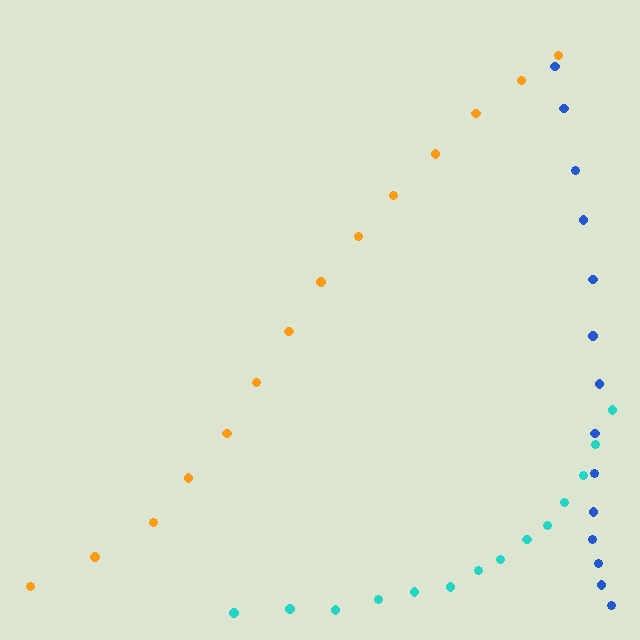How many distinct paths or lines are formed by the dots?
There are 3 distinct paths.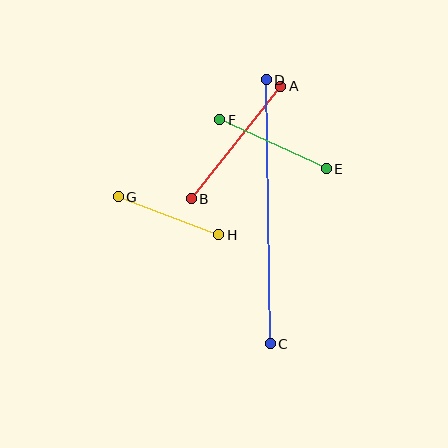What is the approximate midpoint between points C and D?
The midpoint is at approximately (268, 212) pixels.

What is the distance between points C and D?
The distance is approximately 264 pixels.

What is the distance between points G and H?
The distance is approximately 108 pixels.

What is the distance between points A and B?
The distance is approximately 144 pixels.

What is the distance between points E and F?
The distance is approximately 117 pixels.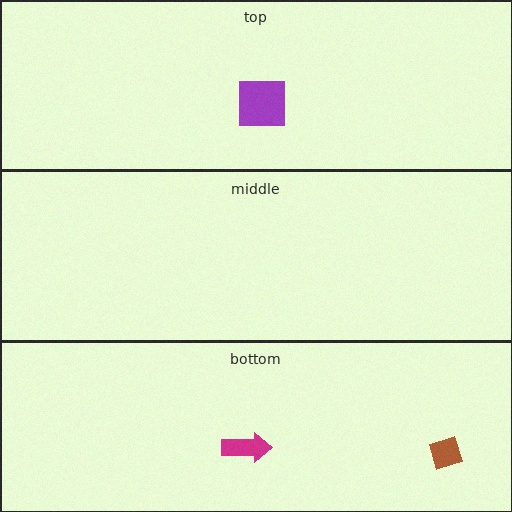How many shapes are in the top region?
1.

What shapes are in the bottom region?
The magenta arrow, the brown diamond.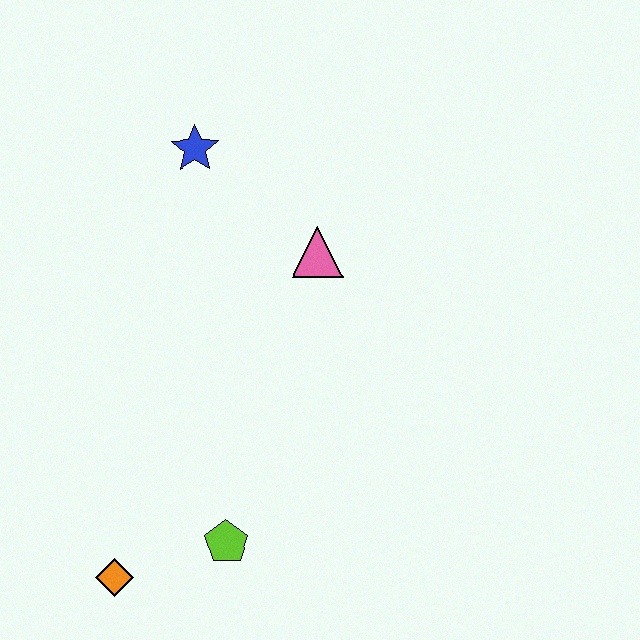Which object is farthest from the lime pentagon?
The blue star is farthest from the lime pentagon.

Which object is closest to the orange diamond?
The lime pentagon is closest to the orange diamond.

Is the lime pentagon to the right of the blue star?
Yes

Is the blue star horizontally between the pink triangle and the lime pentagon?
No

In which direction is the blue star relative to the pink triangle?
The blue star is to the left of the pink triangle.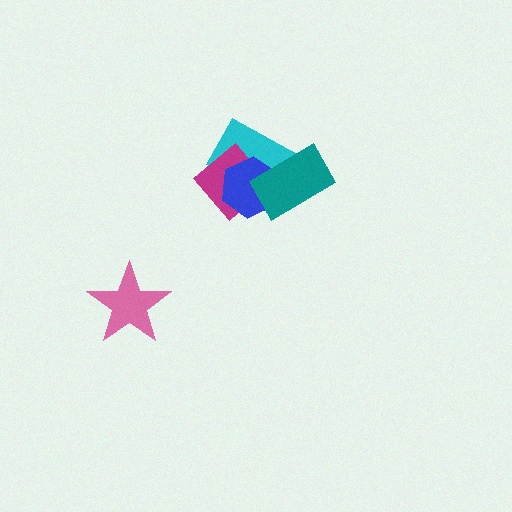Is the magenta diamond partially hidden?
Yes, it is partially covered by another shape.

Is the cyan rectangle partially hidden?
Yes, it is partially covered by another shape.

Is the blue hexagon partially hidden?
Yes, it is partially covered by another shape.